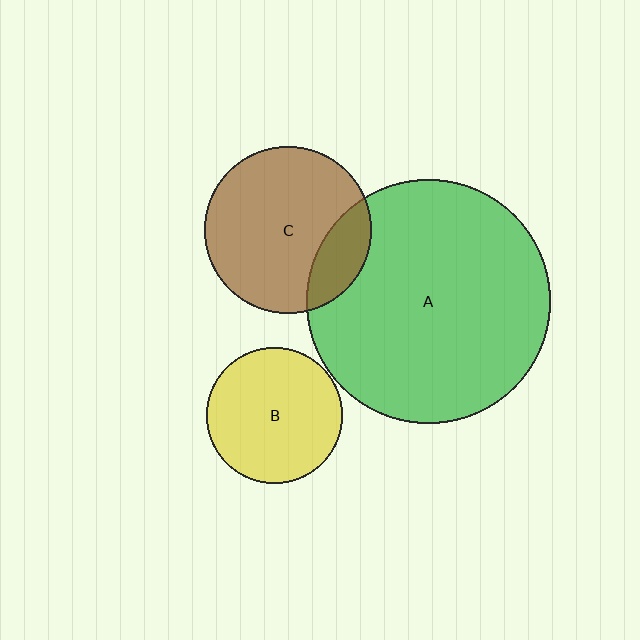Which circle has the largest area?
Circle A (green).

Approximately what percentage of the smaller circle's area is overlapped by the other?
Approximately 20%.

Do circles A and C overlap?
Yes.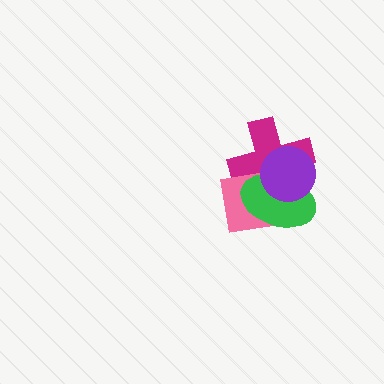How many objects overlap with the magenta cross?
3 objects overlap with the magenta cross.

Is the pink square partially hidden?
Yes, it is partially covered by another shape.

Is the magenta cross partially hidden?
Yes, it is partially covered by another shape.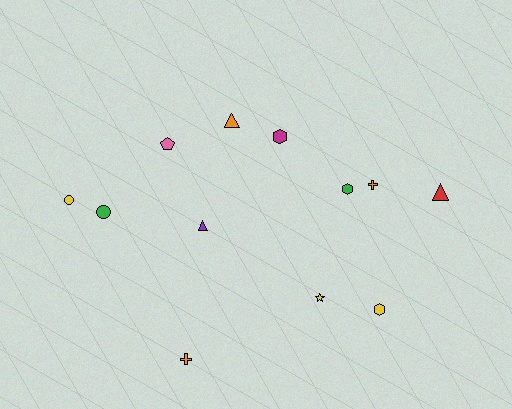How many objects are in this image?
There are 12 objects.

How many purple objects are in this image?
There is 1 purple object.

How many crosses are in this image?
There are 2 crosses.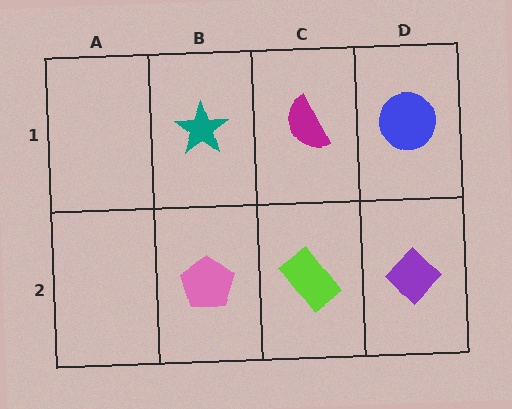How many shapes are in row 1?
3 shapes.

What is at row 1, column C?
A magenta semicircle.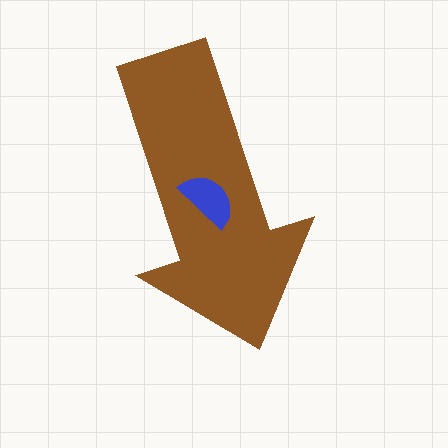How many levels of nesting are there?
2.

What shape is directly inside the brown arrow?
The blue semicircle.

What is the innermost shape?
The blue semicircle.